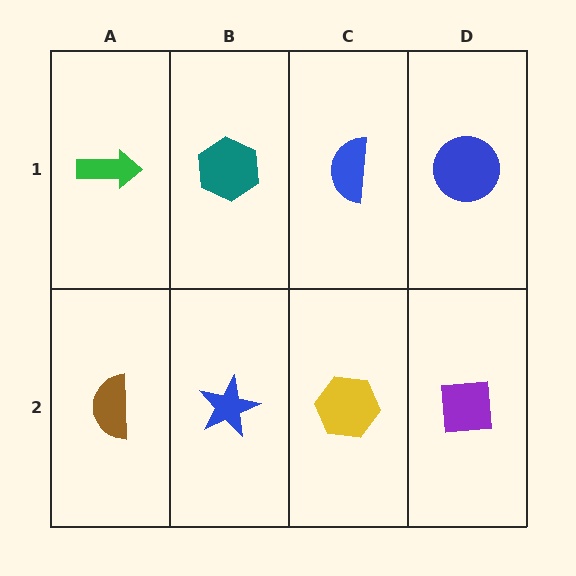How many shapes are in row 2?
4 shapes.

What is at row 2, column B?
A blue star.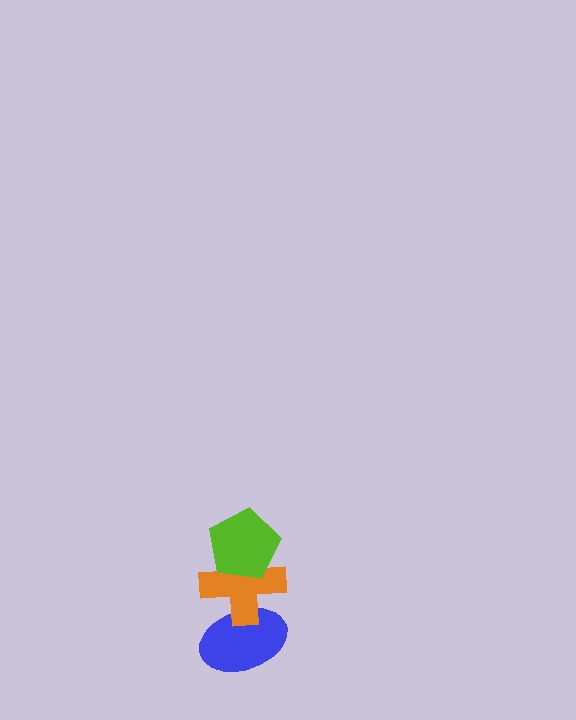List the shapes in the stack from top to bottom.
From top to bottom: the lime pentagon, the orange cross, the blue ellipse.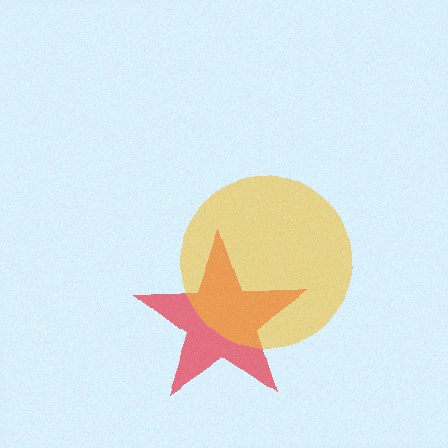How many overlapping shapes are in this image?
There are 2 overlapping shapes in the image.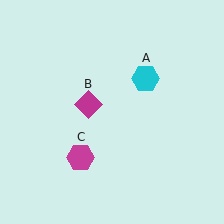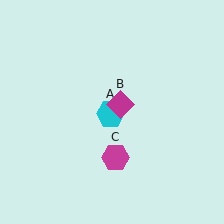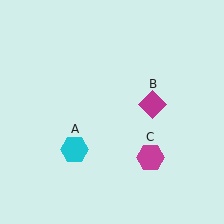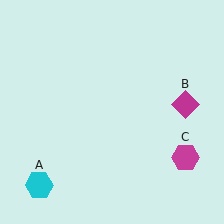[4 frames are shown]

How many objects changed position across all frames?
3 objects changed position: cyan hexagon (object A), magenta diamond (object B), magenta hexagon (object C).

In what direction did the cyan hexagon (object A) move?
The cyan hexagon (object A) moved down and to the left.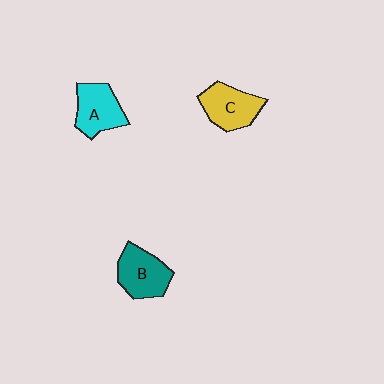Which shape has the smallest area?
Shape A (cyan).